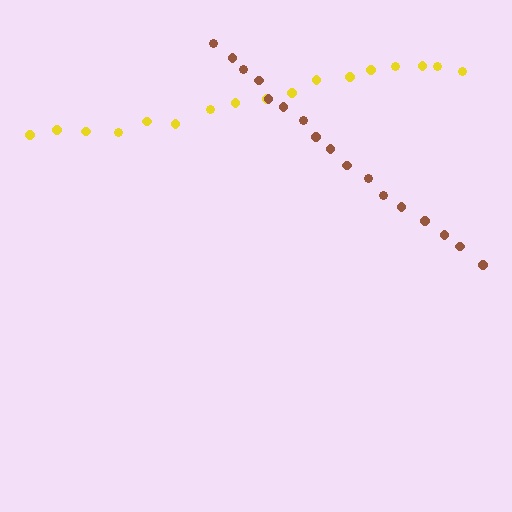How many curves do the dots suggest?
There are 2 distinct paths.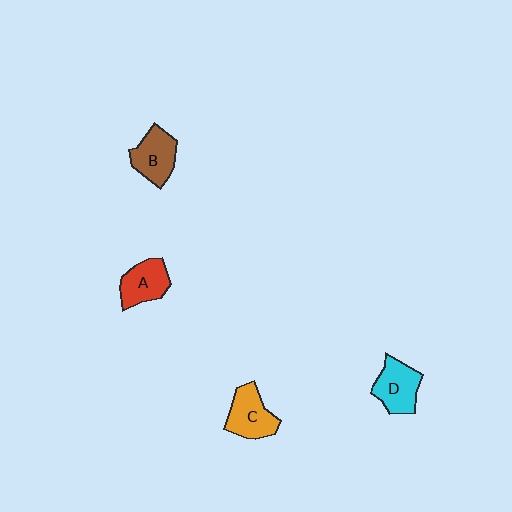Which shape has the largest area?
Shape D (cyan).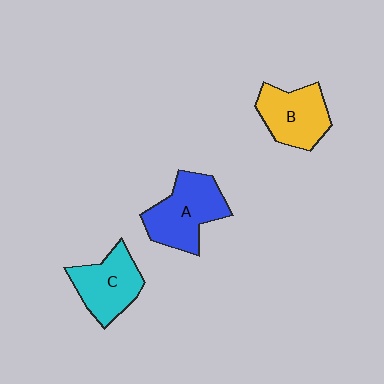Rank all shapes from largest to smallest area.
From largest to smallest: A (blue), C (cyan), B (yellow).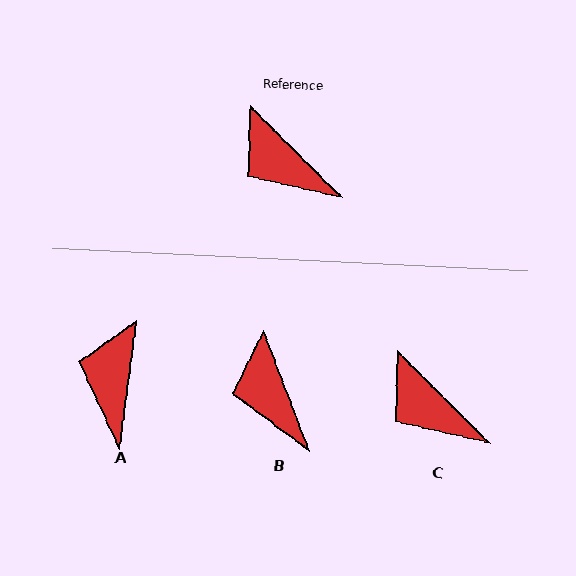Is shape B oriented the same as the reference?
No, it is off by about 24 degrees.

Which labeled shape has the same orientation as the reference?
C.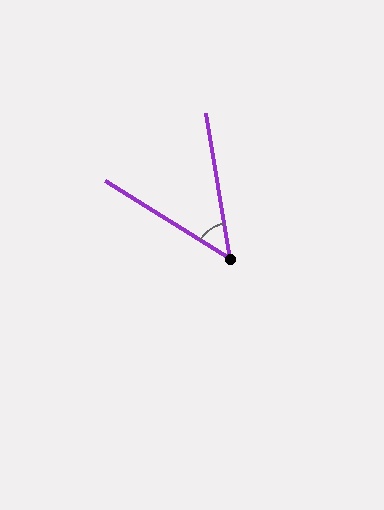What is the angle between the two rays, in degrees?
Approximately 49 degrees.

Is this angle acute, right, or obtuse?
It is acute.